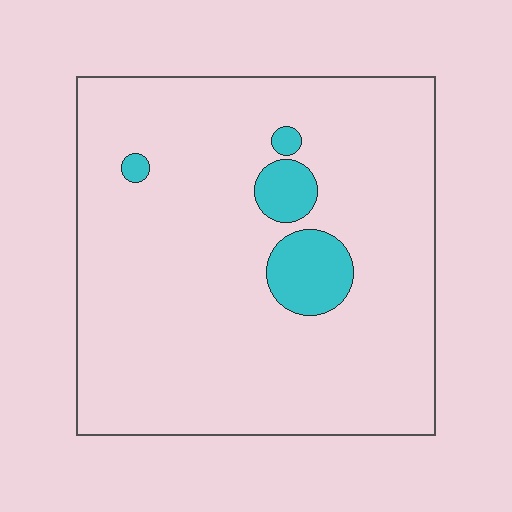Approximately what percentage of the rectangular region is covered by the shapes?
Approximately 10%.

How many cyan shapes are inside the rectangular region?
4.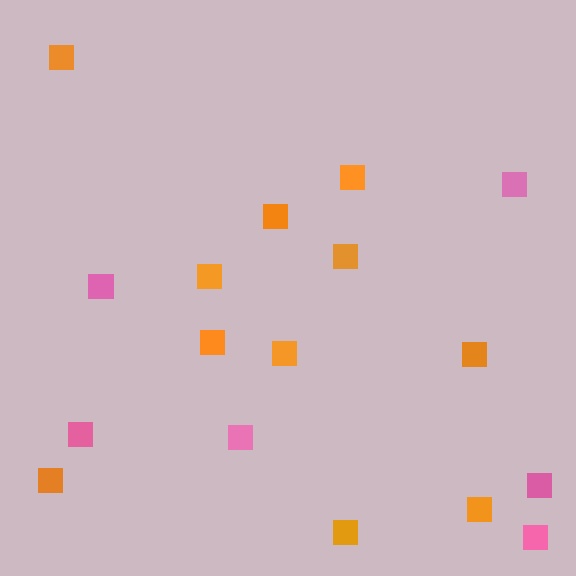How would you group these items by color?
There are 2 groups: one group of orange squares (11) and one group of pink squares (6).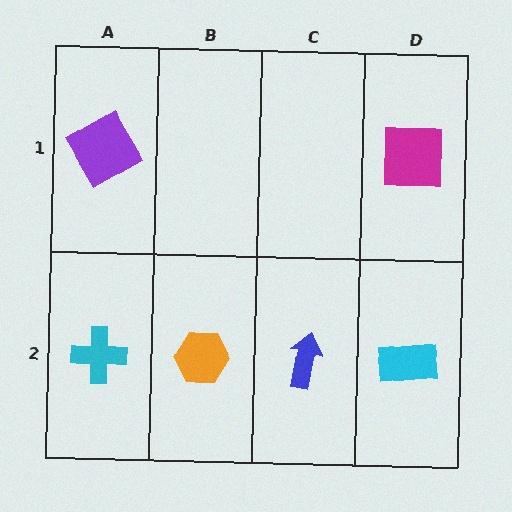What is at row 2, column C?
A blue arrow.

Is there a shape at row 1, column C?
No, that cell is empty.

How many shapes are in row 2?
4 shapes.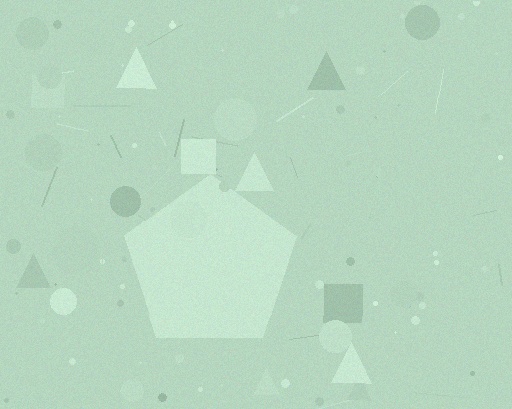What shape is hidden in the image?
A pentagon is hidden in the image.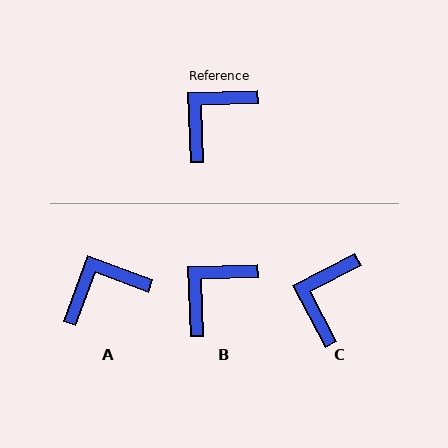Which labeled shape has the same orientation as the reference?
B.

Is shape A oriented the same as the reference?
No, it is off by about 22 degrees.